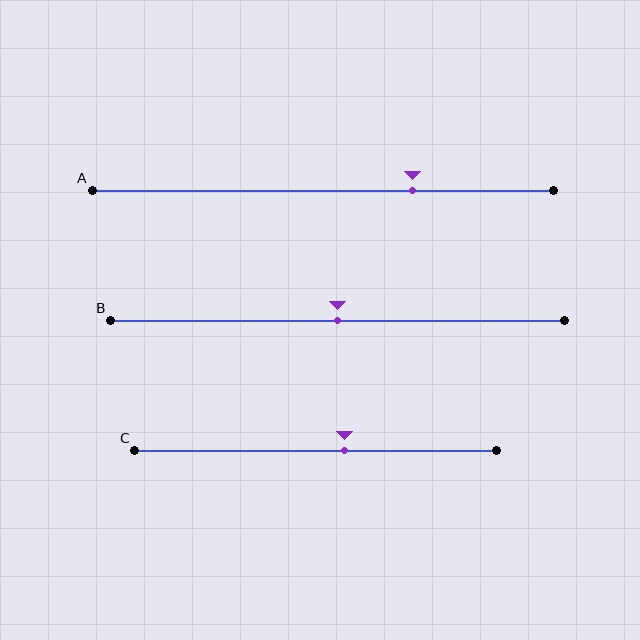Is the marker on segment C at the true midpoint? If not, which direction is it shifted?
No, the marker on segment C is shifted to the right by about 8% of the segment length.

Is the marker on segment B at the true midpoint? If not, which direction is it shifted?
Yes, the marker on segment B is at the true midpoint.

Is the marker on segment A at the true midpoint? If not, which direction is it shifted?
No, the marker on segment A is shifted to the right by about 20% of the segment length.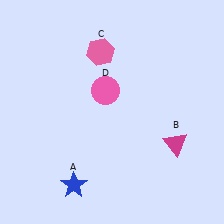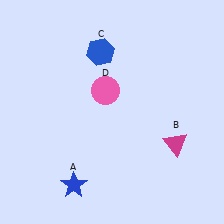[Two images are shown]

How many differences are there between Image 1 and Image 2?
There is 1 difference between the two images.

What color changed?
The hexagon (C) changed from pink in Image 1 to blue in Image 2.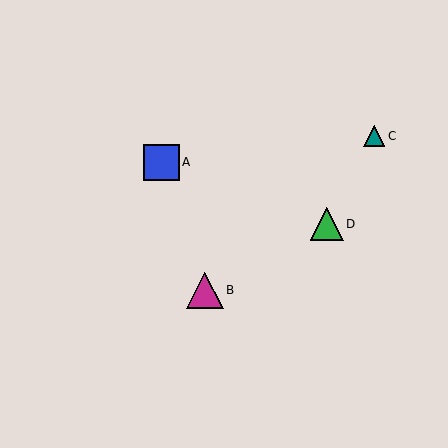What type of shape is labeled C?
Shape C is a teal triangle.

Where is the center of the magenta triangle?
The center of the magenta triangle is at (205, 290).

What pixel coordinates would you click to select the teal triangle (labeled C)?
Click at (374, 136) to select the teal triangle C.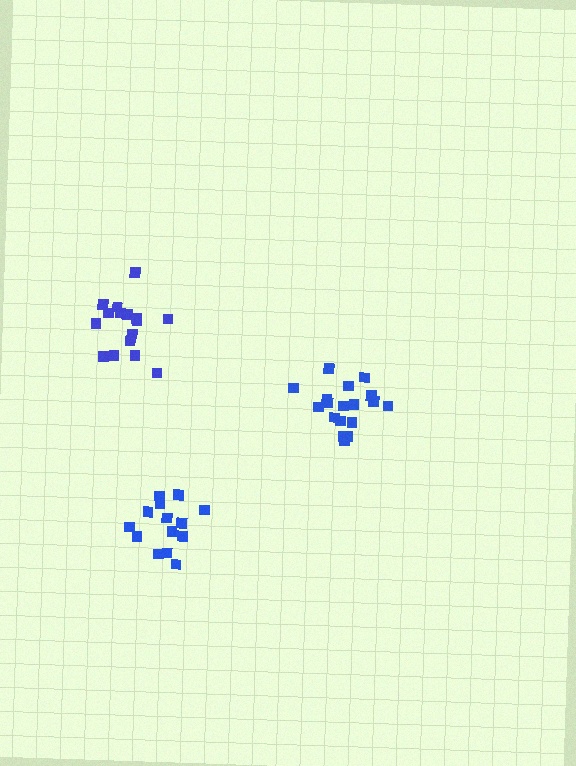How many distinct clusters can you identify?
There are 3 distinct clusters.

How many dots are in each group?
Group 1: 18 dots, Group 2: 14 dots, Group 3: 17 dots (49 total).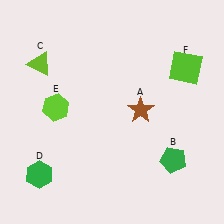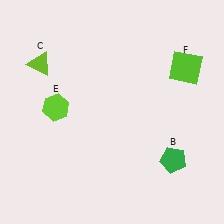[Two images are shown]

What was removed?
The brown star (A), the green hexagon (D) were removed in Image 2.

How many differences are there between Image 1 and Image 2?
There are 2 differences between the two images.